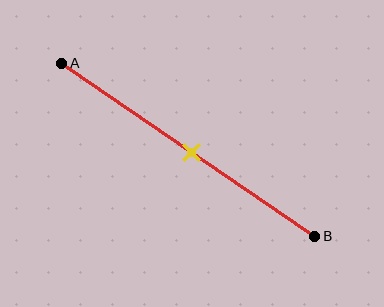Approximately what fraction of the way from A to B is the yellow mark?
The yellow mark is approximately 50% of the way from A to B.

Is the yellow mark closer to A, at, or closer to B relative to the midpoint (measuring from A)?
The yellow mark is approximately at the midpoint of segment AB.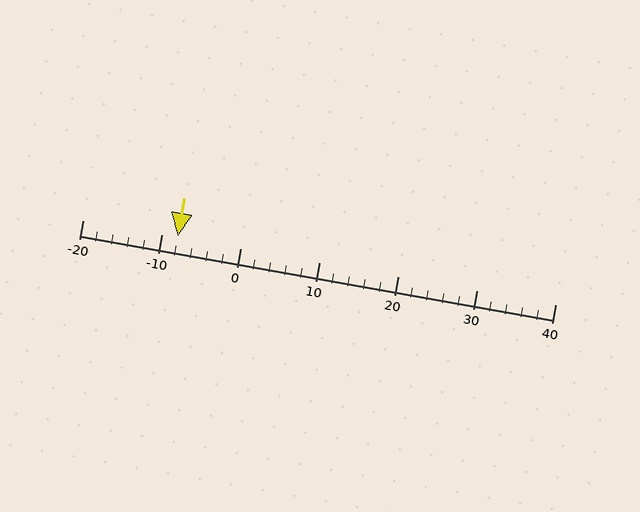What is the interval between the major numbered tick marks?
The major tick marks are spaced 10 units apart.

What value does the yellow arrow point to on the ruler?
The yellow arrow points to approximately -8.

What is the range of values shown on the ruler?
The ruler shows values from -20 to 40.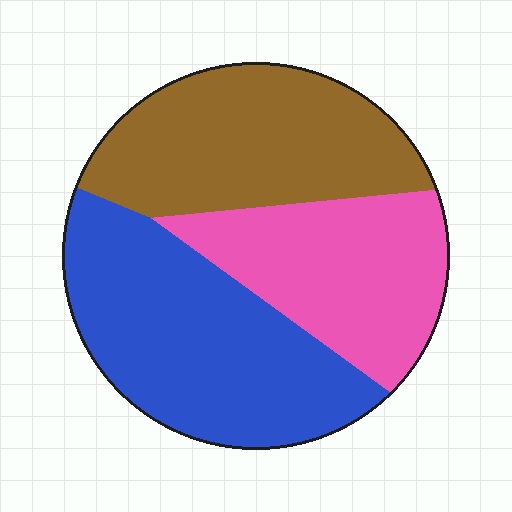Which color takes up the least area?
Pink, at roughly 30%.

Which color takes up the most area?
Blue, at roughly 40%.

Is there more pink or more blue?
Blue.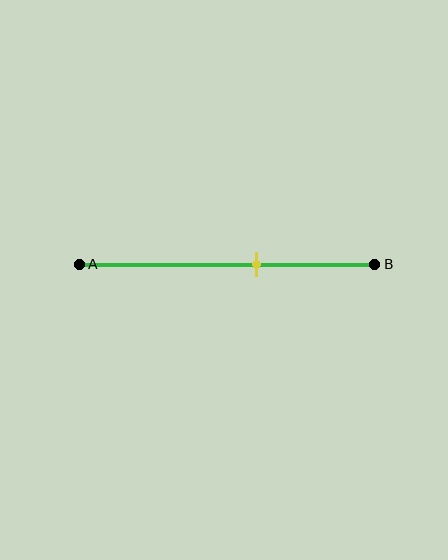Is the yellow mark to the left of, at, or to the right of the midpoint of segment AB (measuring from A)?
The yellow mark is to the right of the midpoint of segment AB.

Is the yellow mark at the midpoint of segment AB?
No, the mark is at about 60% from A, not at the 50% midpoint.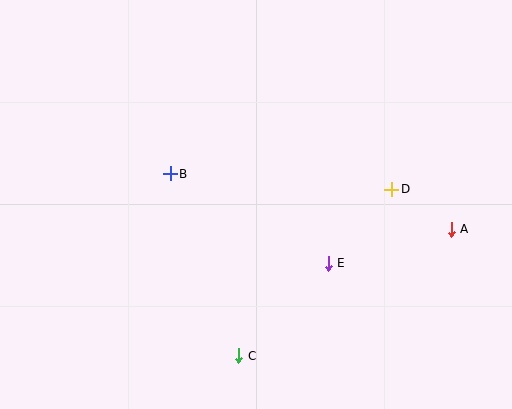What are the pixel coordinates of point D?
Point D is at (392, 189).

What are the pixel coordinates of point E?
Point E is at (328, 263).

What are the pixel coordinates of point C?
Point C is at (239, 356).